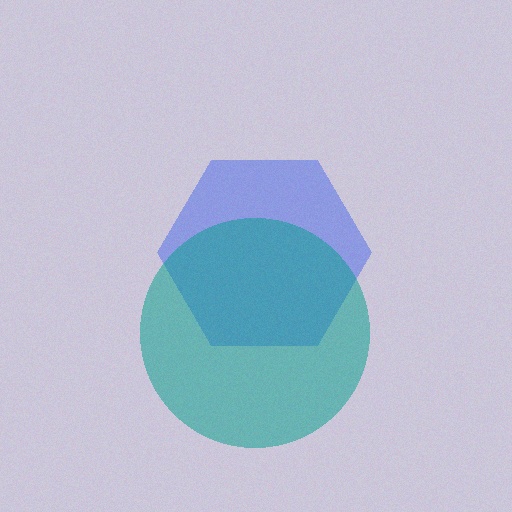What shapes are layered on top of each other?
The layered shapes are: a blue hexagon, a teal circle.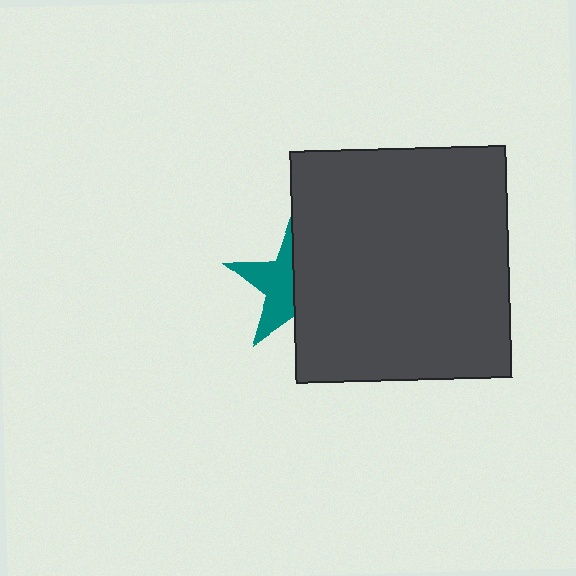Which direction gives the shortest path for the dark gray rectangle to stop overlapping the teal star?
Moving right gives the shortest separation.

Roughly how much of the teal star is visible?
About half of it is visible (roughly 48%).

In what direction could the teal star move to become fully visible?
The teal star could move left. That would shift it out from behind the dark gray rectangle entirely.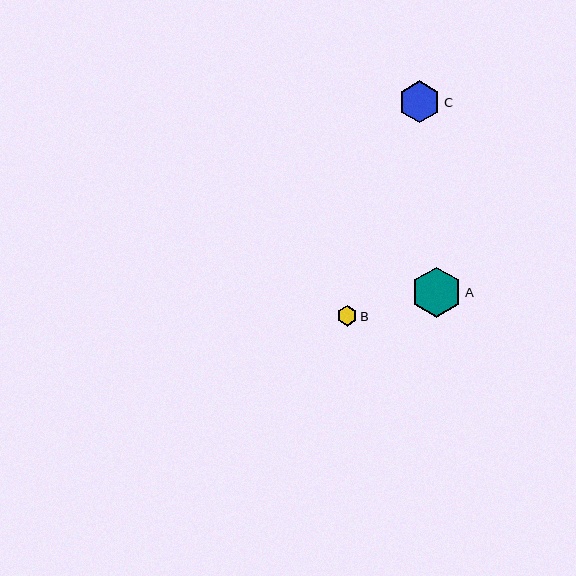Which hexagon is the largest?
Hexagon A is the largest with a size of approximately 50 pixels.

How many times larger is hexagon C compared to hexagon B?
Hexagon C is approximately 2.1 times the size of hexagon B.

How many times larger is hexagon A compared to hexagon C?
Hexagon A is approximately 1.2 times the size of hexagon C.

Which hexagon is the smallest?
Hexagon B is the smallest with a size of approximately 20 pixels.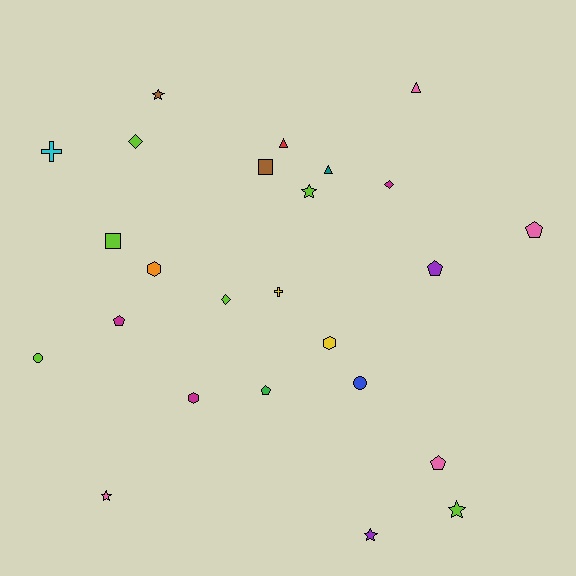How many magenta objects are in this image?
There are 3 magenta objects.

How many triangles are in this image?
There are 3 triangles.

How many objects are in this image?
There are 25 objects.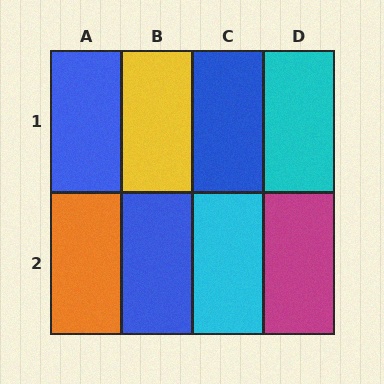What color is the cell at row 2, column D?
Magenta.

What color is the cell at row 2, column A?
Orange.